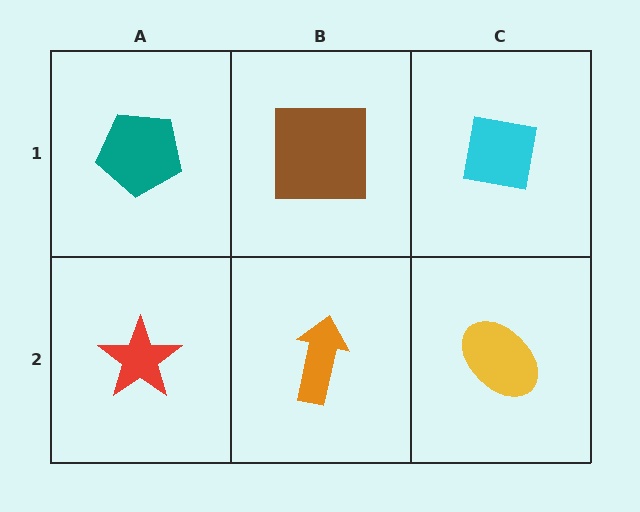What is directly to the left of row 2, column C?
An orange arrow.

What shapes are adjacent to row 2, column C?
A cyan square (row 1, column C), an orange arrow (row 2, column B).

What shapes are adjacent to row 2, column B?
A brown square (row 1, column B), a red star (row 2, column A), a yellow ellipse (row 2, column C).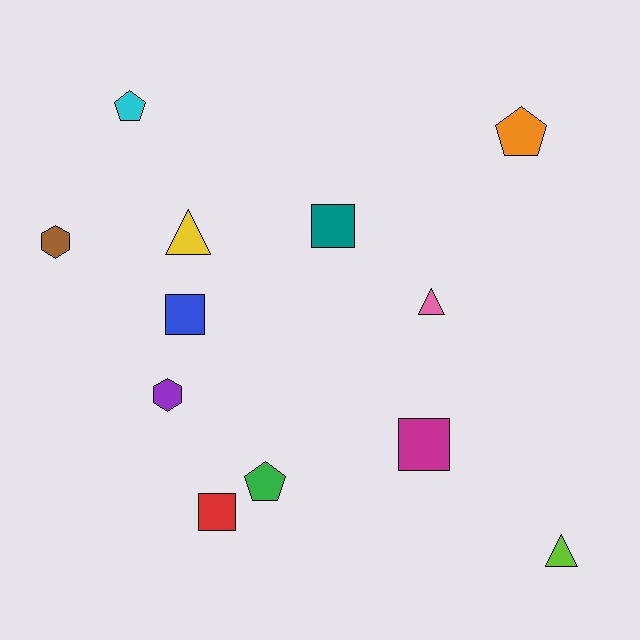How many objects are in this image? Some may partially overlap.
There are 12 objects.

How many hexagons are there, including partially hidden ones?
There are 2 hexagons.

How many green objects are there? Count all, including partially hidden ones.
There is 1 green object.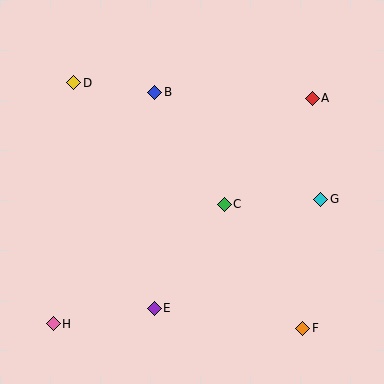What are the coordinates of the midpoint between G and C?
The midpoint between G and C is at (272, 202).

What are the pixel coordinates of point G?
Point G is at (321, 199).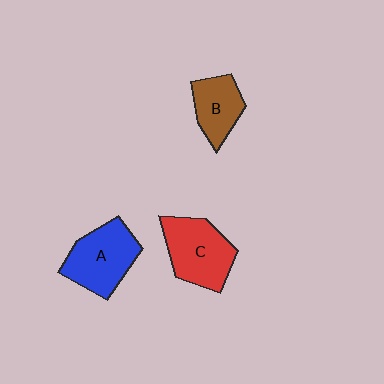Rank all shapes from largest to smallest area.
From largest to smallest: C (red), A (blue), B (brown).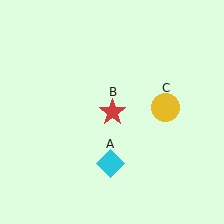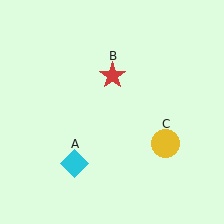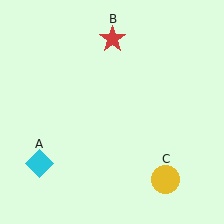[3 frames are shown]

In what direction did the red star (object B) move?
The red star (object B) moved up.